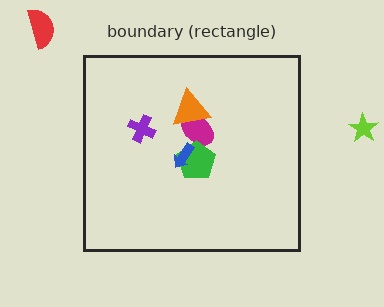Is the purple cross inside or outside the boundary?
Inside.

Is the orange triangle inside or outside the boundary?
Inside.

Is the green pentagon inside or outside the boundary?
Inside.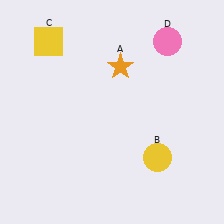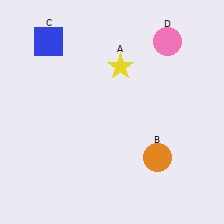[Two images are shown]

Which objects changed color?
A changed from orange to yellow. B changed from yellow to orange. C changed from yellow to blue.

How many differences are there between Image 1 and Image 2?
There are 3 differences between the two images.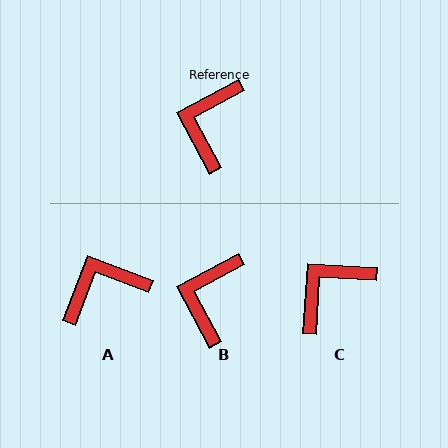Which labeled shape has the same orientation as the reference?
B.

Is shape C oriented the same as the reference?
No, it is off by about 32 degrees.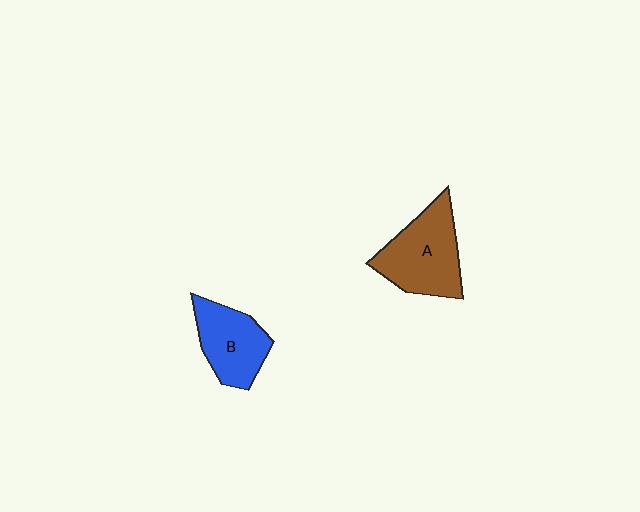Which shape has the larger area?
Shape A (brown).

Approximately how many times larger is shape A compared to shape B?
Approximately 1.3 times.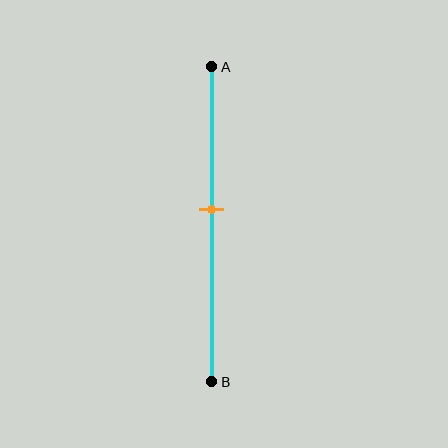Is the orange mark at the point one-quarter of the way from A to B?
No, the mark is at about 45% from A, not at the 25% one-quarter point.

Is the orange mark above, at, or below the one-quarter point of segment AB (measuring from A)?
The orange mark is below the one-quarter point of segment AB.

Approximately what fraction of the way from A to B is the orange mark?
The orange mark is approximately 45% of the way from A to B.